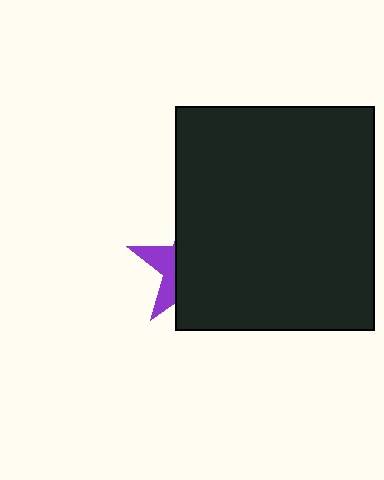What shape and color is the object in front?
The object in front is a black rectangle.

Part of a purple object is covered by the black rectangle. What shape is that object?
It is a star.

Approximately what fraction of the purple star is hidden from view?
Roughly 70% of the purple star is hidden behind the black rectangle.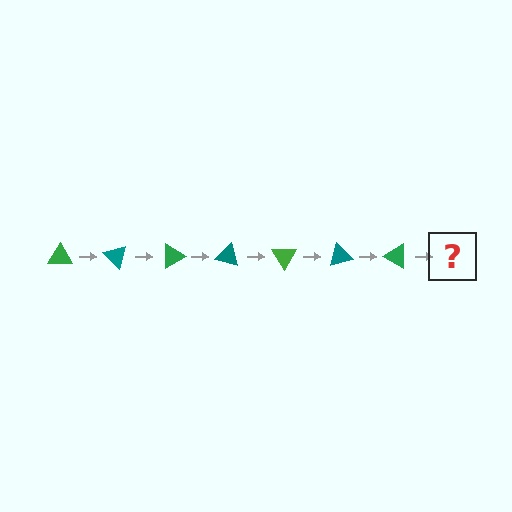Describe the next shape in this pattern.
It should be a teal triangle, rotated 315 degrees from the start.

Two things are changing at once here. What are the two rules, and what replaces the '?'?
The two rules are that it rotates 45 degrees each step and the color cycles through green and teal. The '?' should be a teal triangle, rotated 315 degrees from the start.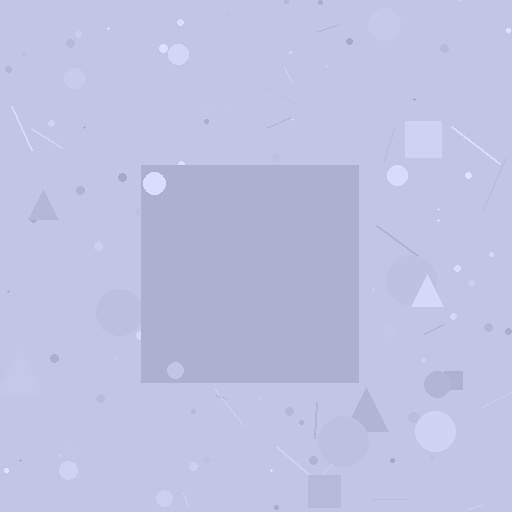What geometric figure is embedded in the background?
A square is embedded in the background.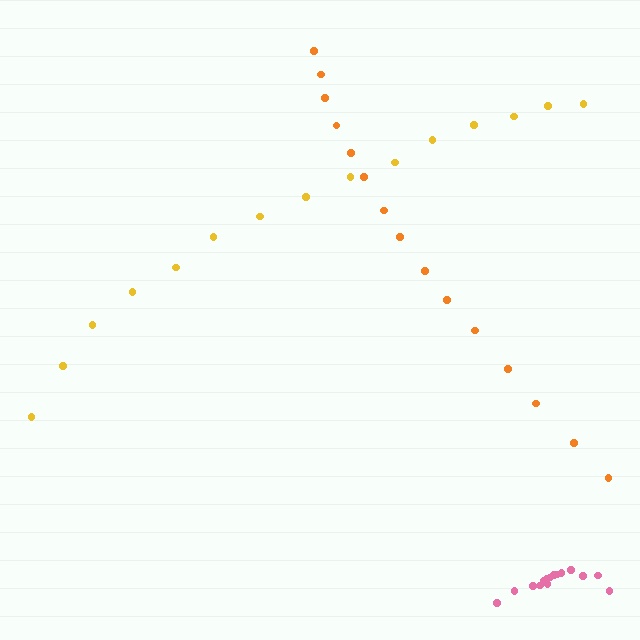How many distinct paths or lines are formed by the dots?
There are 3 distinct paths.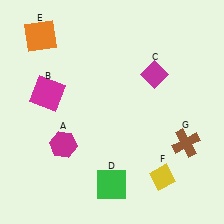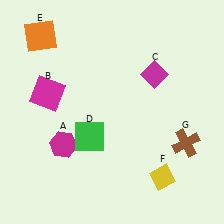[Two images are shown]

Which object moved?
The green square (D) moved up.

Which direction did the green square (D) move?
The green square (D) moved up.